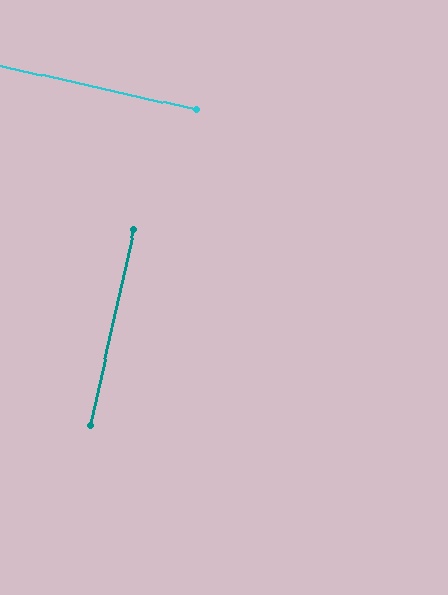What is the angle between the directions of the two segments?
Approximately 90 degrees.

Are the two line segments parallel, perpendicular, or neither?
Perpendicular — they meet at approximately 90°.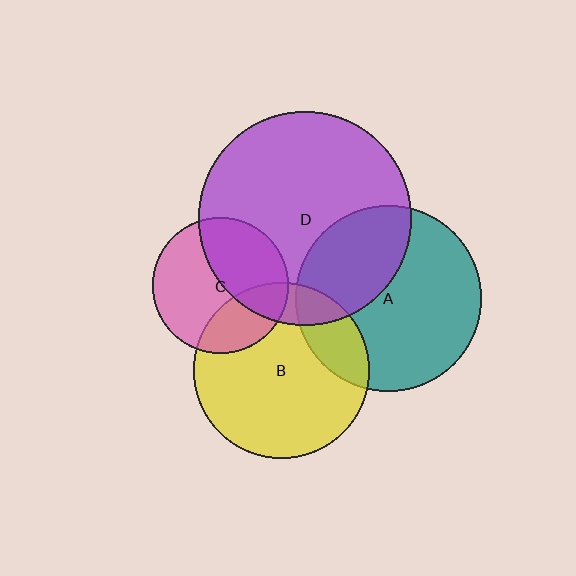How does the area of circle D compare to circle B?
Approximately 1.5 times.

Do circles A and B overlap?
Yes.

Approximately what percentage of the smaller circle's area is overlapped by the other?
Approximately 20%.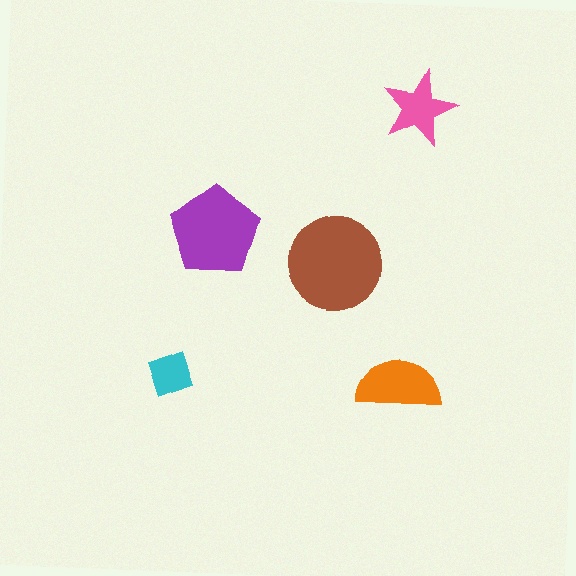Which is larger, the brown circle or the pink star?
The brown circle.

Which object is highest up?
The pink star is topmost.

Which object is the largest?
The brown circle.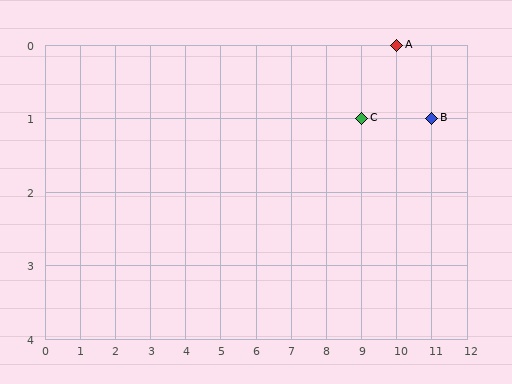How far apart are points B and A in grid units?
Points B and A are 1 column and 1 row apart (about 1.4 grid units diagonally).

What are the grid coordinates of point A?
Point A is at grid coordinates (10, 0).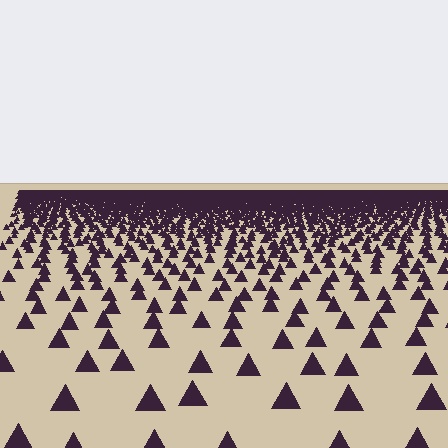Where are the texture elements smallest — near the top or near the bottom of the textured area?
Near the top.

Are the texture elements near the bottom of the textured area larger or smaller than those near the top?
Larger. Near the bottom, elements are closer to the viewer and appear at a bigger on-screen size.